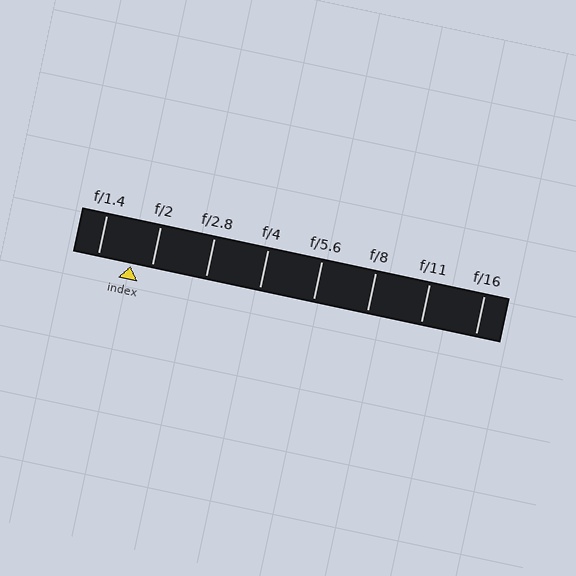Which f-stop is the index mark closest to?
The index mark is closest to f/2.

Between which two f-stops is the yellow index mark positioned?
The index mark is between f/1.4 and f/2.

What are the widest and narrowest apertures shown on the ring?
The widest aperture shown is f/1.4 and the narrowest is f/16.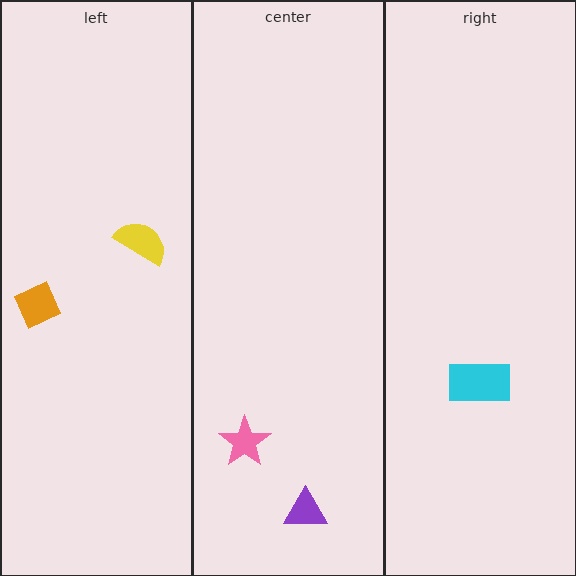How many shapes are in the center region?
2.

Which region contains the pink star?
The center region.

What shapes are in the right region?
The cyan rectangle.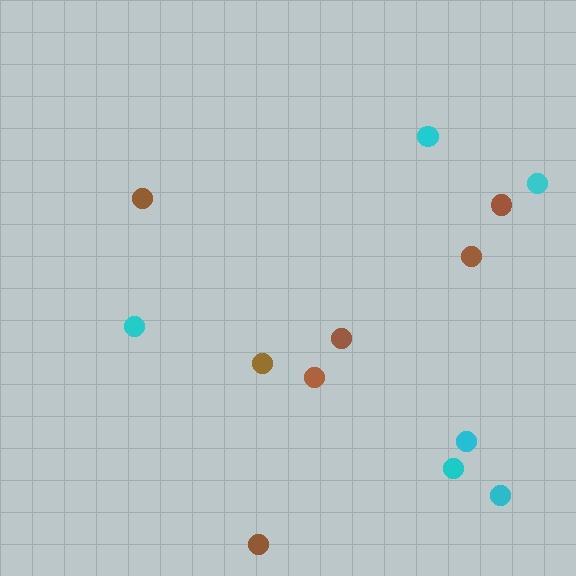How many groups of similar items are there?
There are 2 groups: one group of brown circles (7) and one group of cyan circles (6).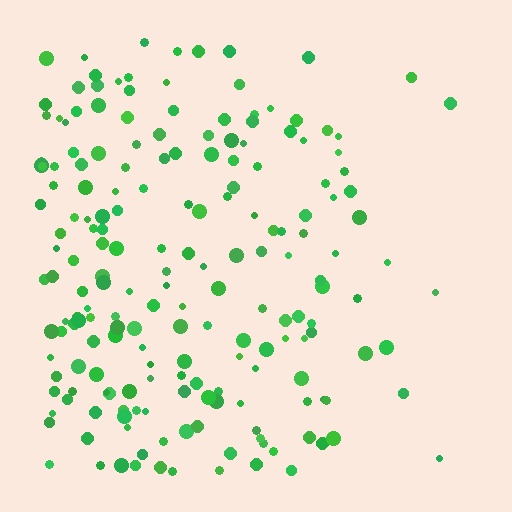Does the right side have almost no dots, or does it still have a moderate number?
Still a moderate number, just noticeably fewer than the left.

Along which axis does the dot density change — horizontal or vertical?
Horizontal.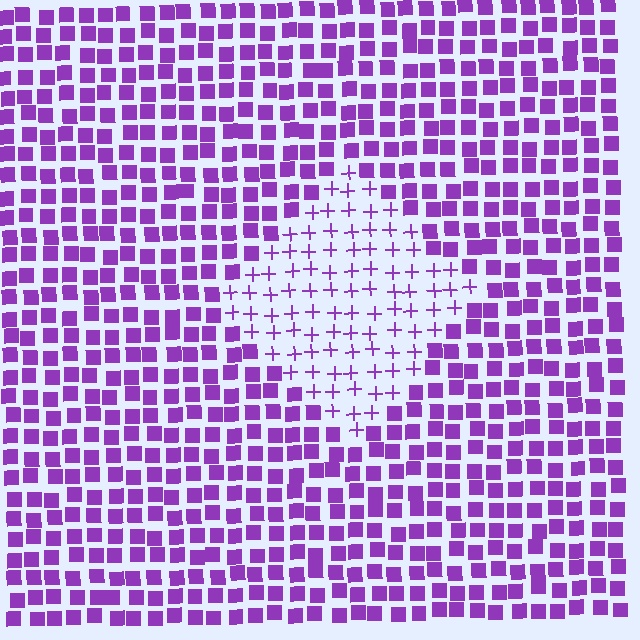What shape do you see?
I see a diamond.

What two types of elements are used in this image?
The image uses plus signs inside the diamond region and squares outside it.